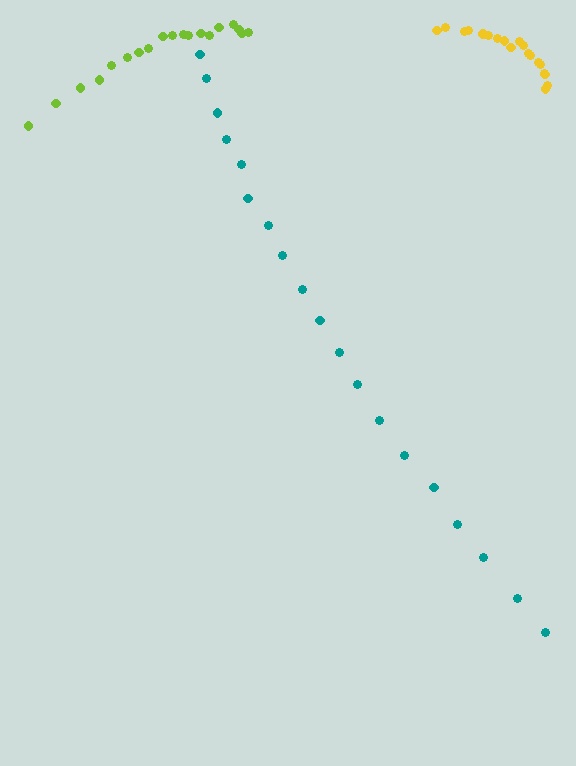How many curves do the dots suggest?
There are 3 distinct paths.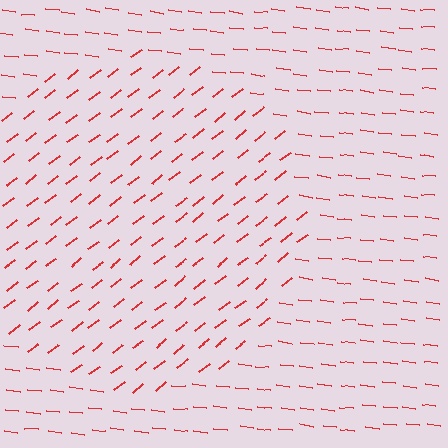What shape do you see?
I see a circle.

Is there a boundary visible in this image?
Yes, there is a texture boundary formed by a change in line orientation.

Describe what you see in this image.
The image is filled with small red line segments. A circle region in the image has lines oriented differently from the surrounding lines, creating a visible texture boundary.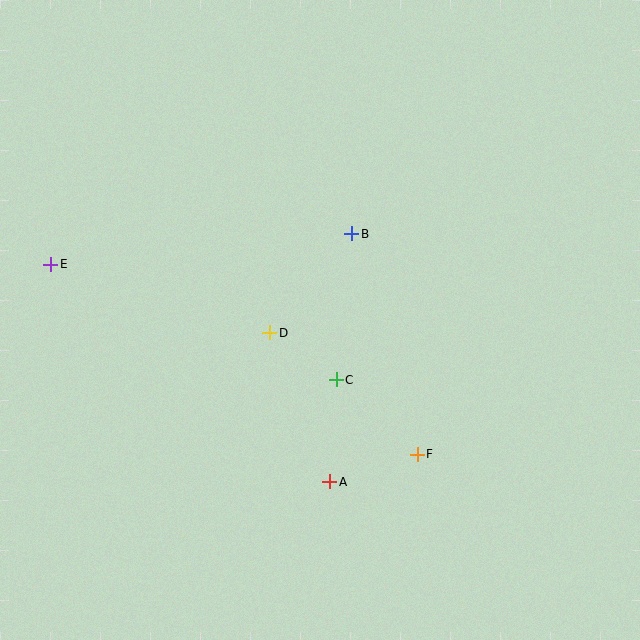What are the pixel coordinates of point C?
Point C is at (336, 380).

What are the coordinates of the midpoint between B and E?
The midpoint between B and E is at (201, 249).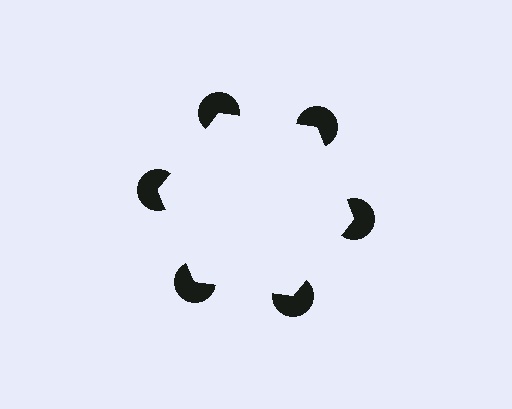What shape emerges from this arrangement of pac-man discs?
An illusory hexagon — its edges are inferred from the aligned wedge cuts in the pac-man discs, not physically drawn.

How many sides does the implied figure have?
6 sides.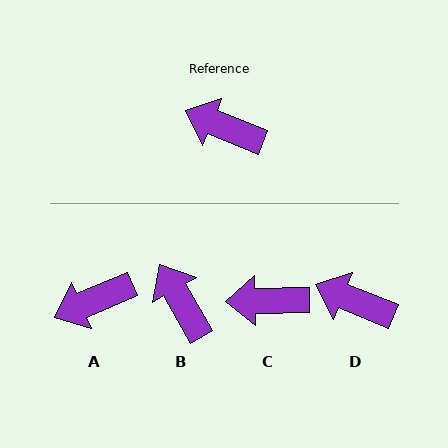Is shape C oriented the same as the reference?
No, it is off by about 23 degrees.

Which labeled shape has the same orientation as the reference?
D.